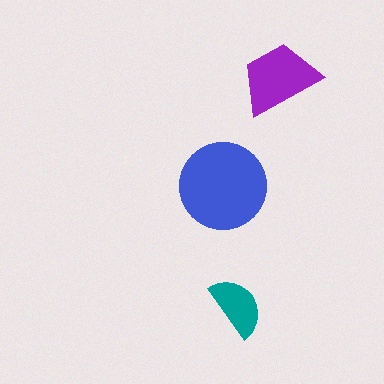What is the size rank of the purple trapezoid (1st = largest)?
2nd.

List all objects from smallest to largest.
The teal semicircle, the purple trapezoid, the blue circle.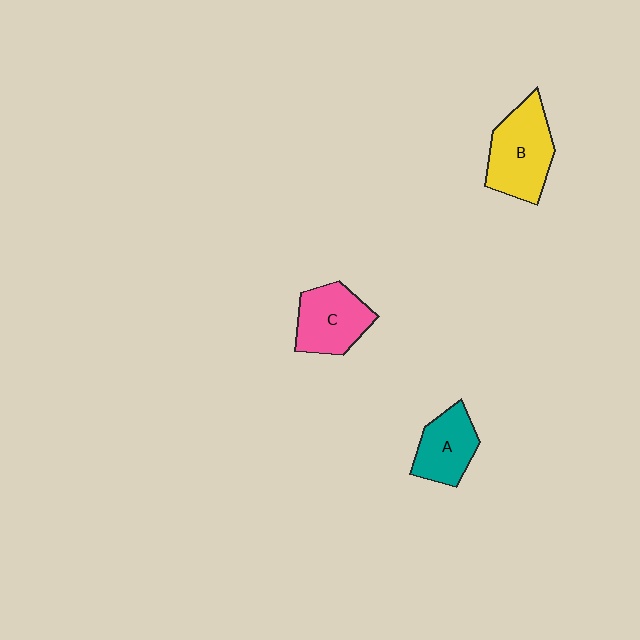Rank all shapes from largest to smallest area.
From largest to smallest: B (yellow), C (pink), A (teal).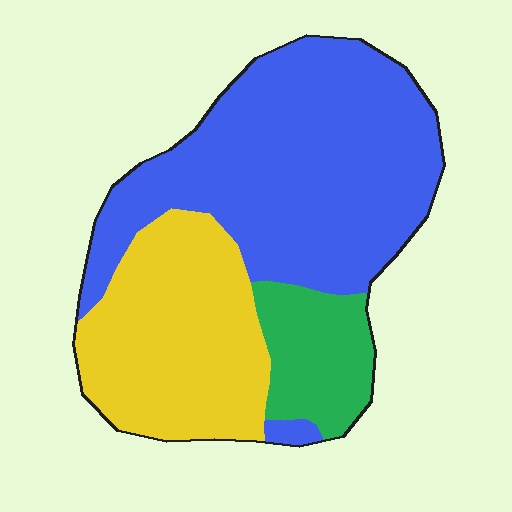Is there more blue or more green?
Blue.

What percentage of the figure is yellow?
Yellow covers roughly 30% of the figure.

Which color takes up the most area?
Blue, at roughly 55%.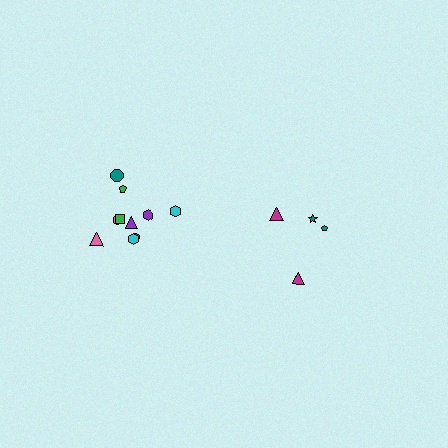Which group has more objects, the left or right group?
The left group.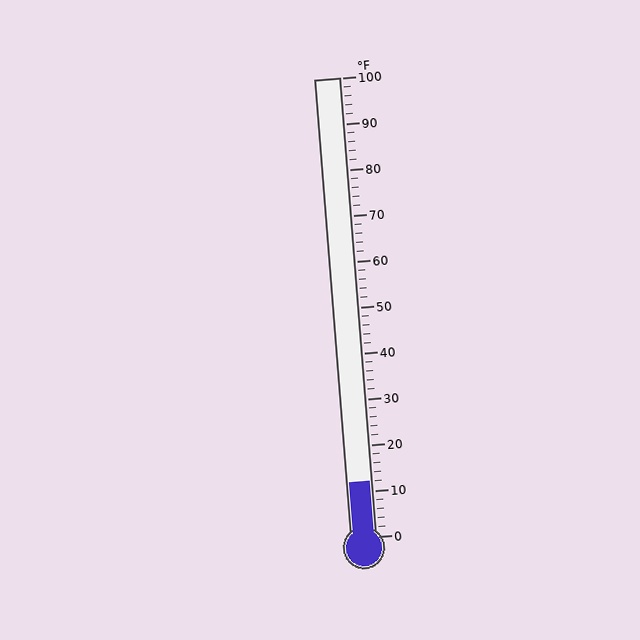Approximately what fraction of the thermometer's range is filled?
The thermometer is filled to approximately 10% of its range.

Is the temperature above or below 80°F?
The temperature is below 80°F.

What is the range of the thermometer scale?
The thermometer scale ranges from 0°F to 100°F.